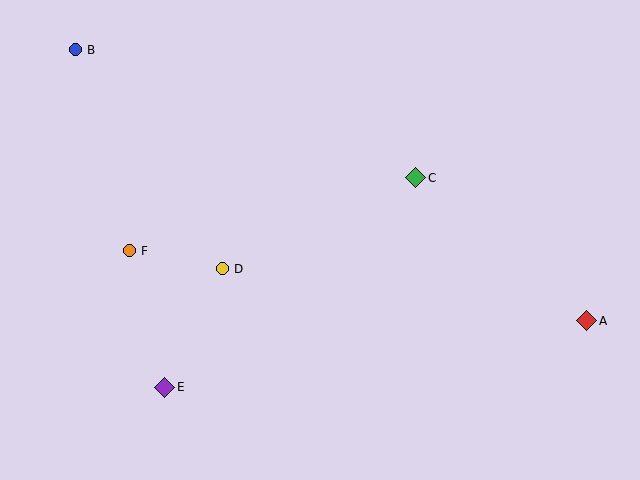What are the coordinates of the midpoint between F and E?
The midpoint between F and E is at (147, 319).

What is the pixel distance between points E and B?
The distance between E and B is 349 pixels.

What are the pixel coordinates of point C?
Point C is at (416, 178).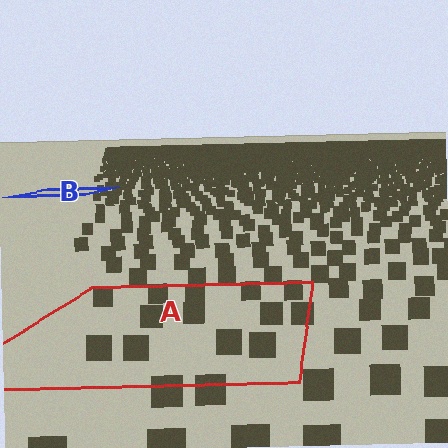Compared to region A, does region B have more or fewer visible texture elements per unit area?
Region B has more texture elements per unit area — they are packed more densely because it is farther away.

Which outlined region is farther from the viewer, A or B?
Region B is farther from the viewer — the texture elements inside it appear smaller and more densely packed.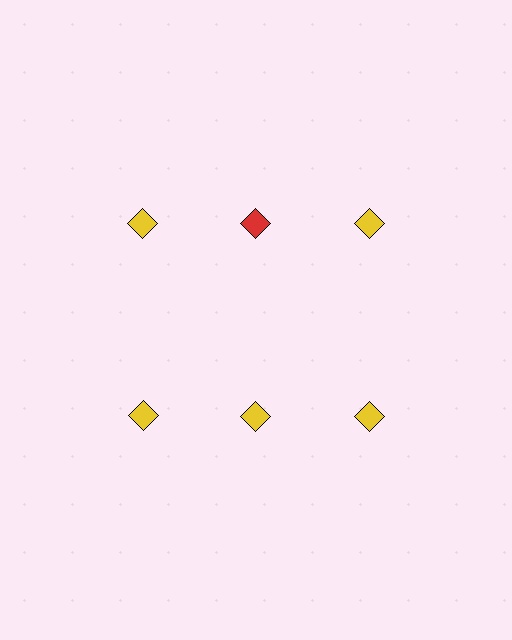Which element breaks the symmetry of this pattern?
The red diamond in the top row, second from left column breaks the symmetry. All other shapes are yellow diamonds.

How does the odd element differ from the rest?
It has a different color: red instead of yellow.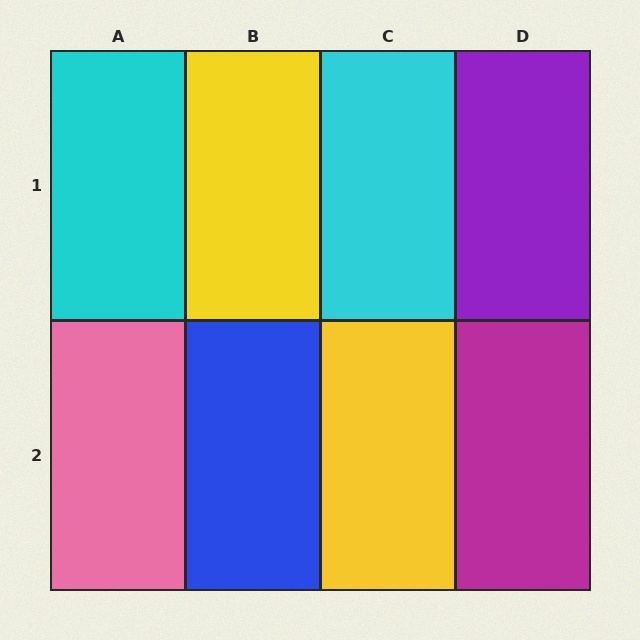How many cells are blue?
1 cell is blue.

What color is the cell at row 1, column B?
Yellow.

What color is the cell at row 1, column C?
Cyan.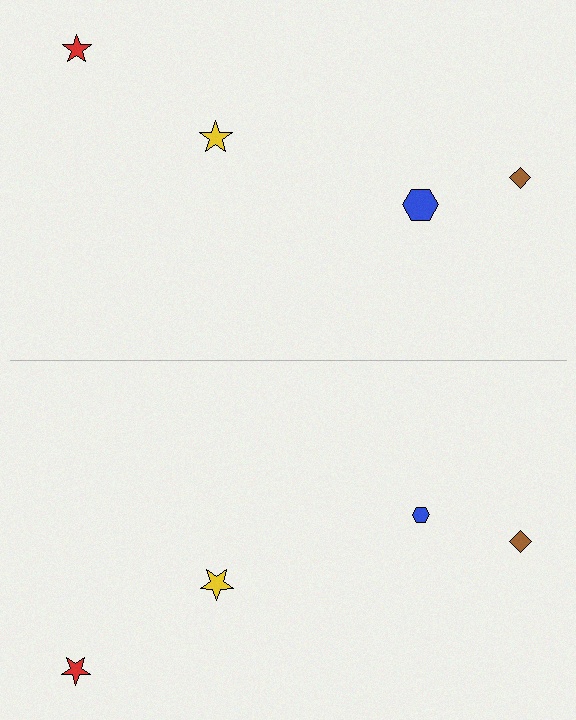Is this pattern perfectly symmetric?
No, the pattern is not perfectly symmetric. The blue hexagon on the bottom side has a different size than its mirror counterpart.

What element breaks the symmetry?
The blue hexagon on the bottom side has a different size than its mirror counterpart.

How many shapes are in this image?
There are 8 shapes in this image.